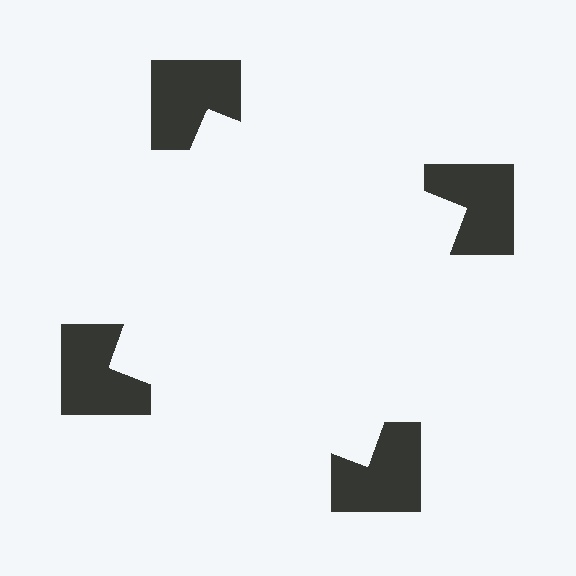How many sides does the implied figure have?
4 sides.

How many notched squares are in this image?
There are 4 — one at each vertex of the illusory square.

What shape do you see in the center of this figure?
An illusory square — its edges are inferred from the aligned wedge cuts in the notched squares, not physically drawn.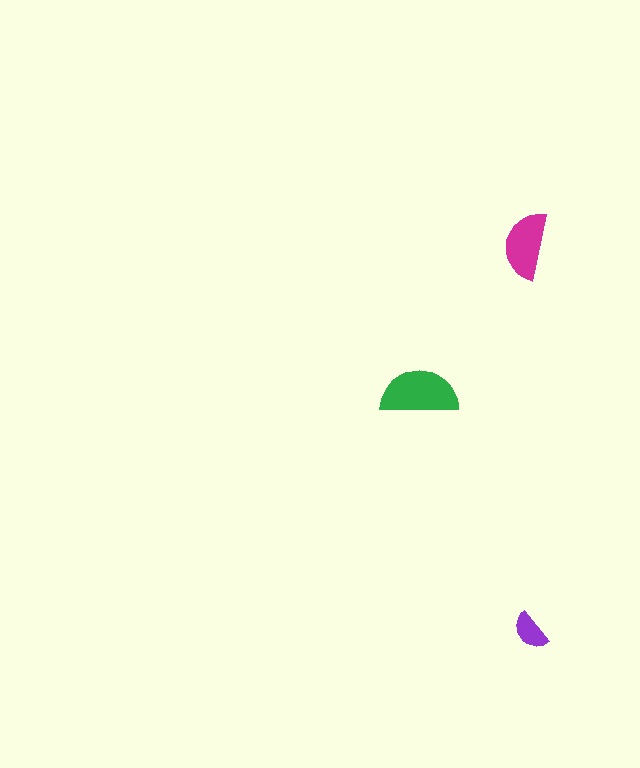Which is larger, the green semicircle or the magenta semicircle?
The green one.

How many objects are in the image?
There are 3 objects in the image.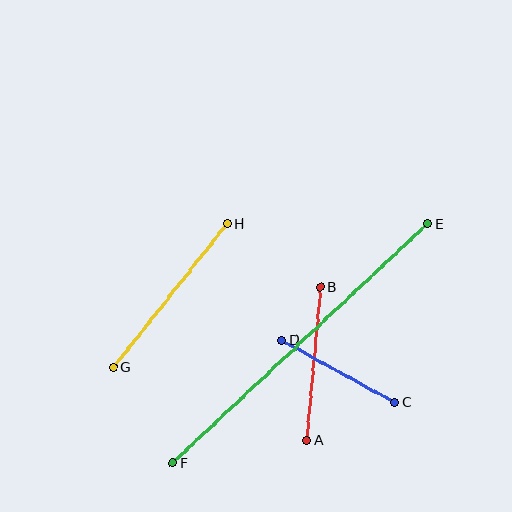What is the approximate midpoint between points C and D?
The midpoint is at approximately (338, 371) pixels.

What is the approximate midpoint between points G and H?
The midpoint is at approximately (170, 296) pixels.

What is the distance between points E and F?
The distance is approximately 350 pixels.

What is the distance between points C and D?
The distance is approximately 129 pixels.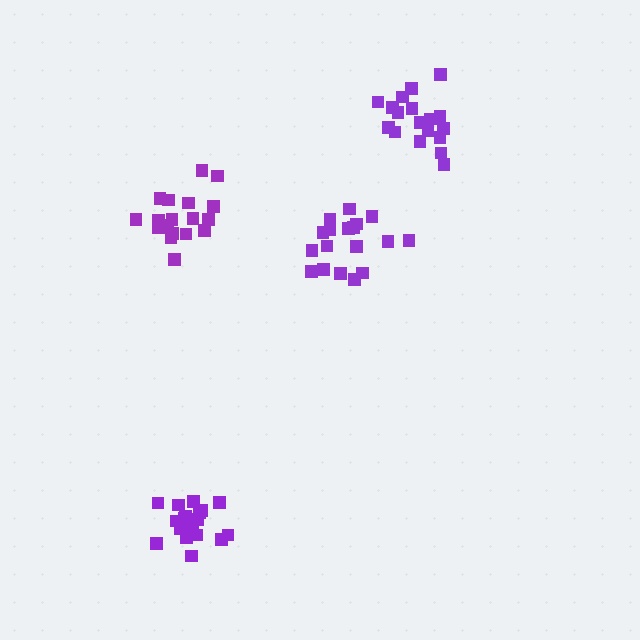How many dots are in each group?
Group 1: 18 dots, Group 2: 19 dots, Group 3: 18 dots, Group 4: 18 dots (73 total).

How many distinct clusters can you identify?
There are 4 distinct clusters.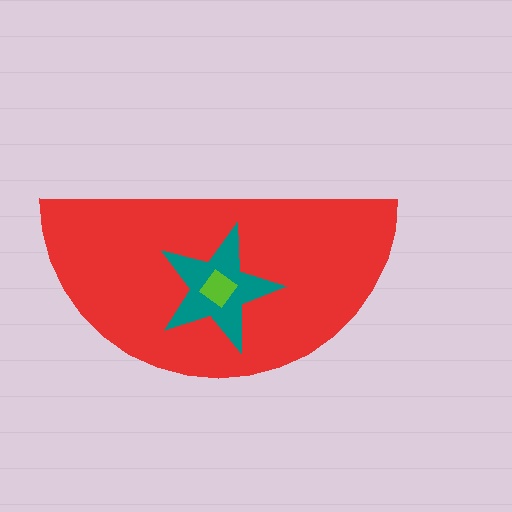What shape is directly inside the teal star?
The lime diamond.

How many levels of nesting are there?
3.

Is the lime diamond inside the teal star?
Yes.